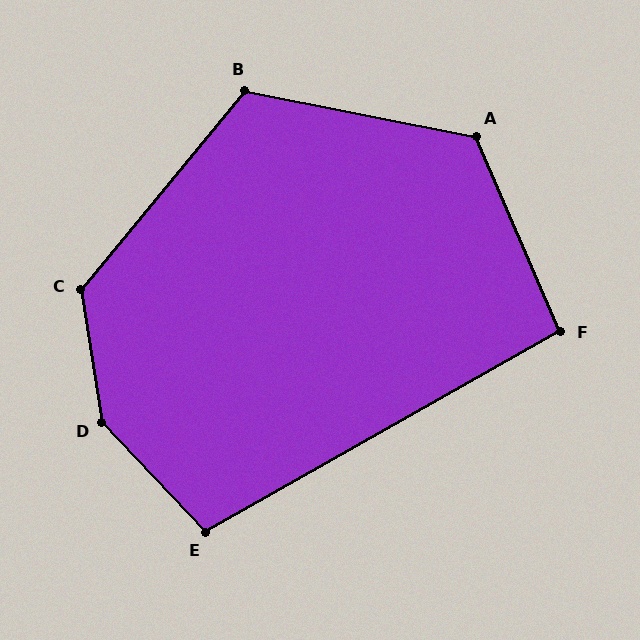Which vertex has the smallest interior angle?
F, at approximately 96 degrees.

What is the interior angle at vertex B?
Approximately 118 degrees (obtuse).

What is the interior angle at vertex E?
Approximately 104 degrees (obtuse).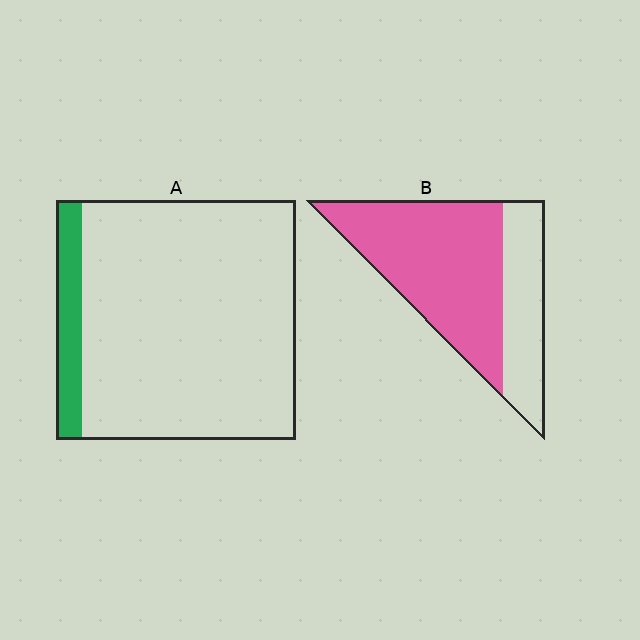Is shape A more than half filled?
No.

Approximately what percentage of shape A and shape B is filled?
A is approximately 10% and B is approximately 70%.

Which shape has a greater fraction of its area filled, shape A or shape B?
Shape B.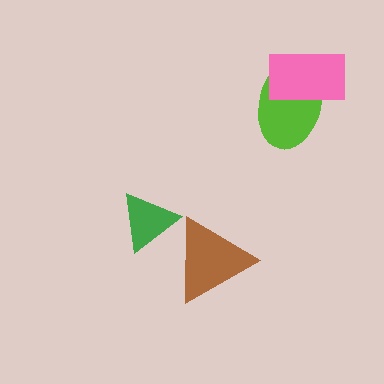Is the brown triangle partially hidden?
No, no other shape covers it.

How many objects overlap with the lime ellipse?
1 object overlaps with the lime ellipse.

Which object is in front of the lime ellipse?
The pink rectangle is in front of the lime ellipse.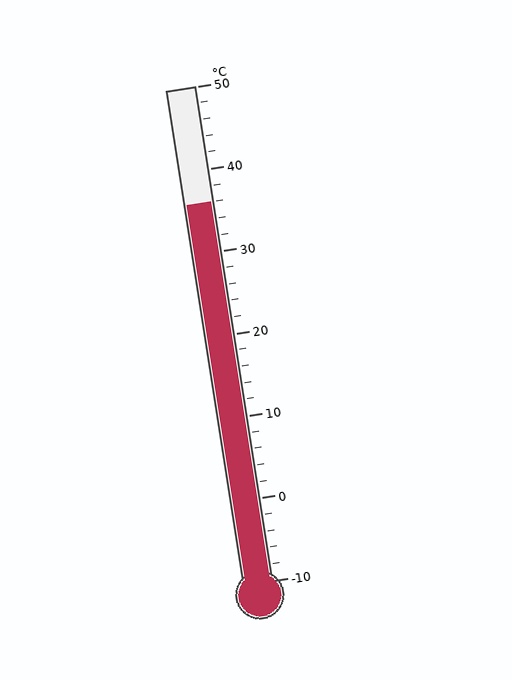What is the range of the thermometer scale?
The thermometer scale ranges from -10°C to 50°C.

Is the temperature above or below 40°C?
The temperature is below 40°C.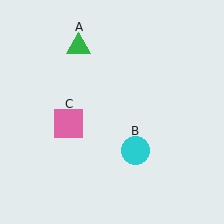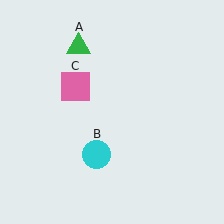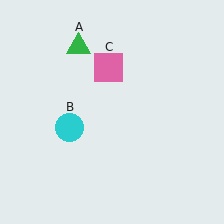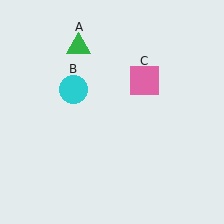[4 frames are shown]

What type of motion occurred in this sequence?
The cyan circle (object B), pink square (object C) rotated clockwise around the center of the scene.